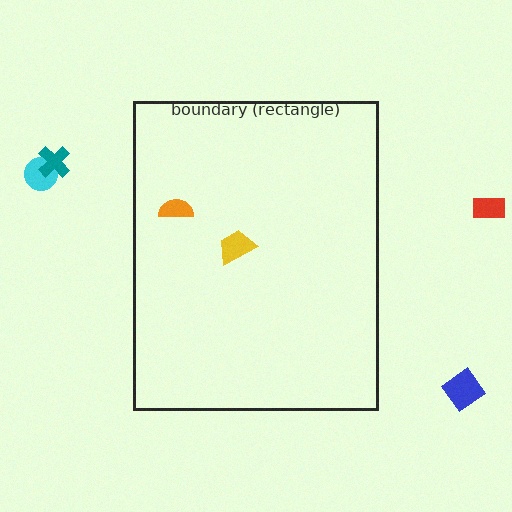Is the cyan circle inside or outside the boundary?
Outside.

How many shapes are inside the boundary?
2 inside, 4 outside.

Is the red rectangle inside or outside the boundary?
Outside.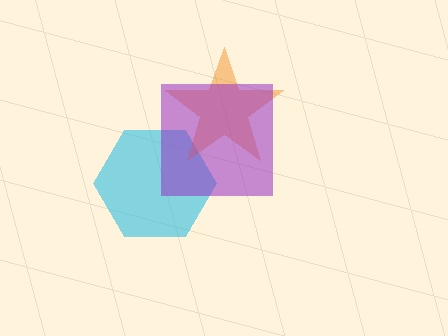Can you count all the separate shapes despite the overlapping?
Yes, there are 3 separate shapes.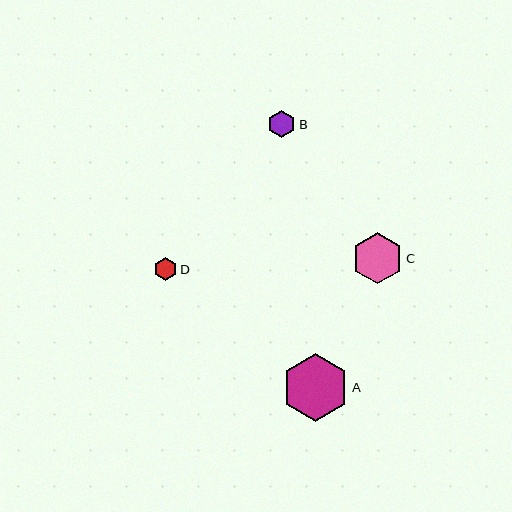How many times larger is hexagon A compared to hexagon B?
Hexagon A is approximately 2.4 times the size of hexagon B.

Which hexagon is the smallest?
Hexagon D is the smallest with a size of approximately 23 pixels.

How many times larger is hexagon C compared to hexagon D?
Hexagon C is approximately 2.2 times the size of hexagon D.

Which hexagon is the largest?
Hexagon A is the largest with a size of approximately 68 pixels.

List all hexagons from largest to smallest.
From largest to smallest: A, C, B, D.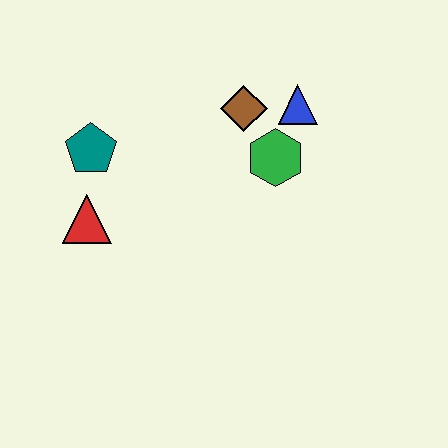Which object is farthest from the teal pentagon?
The blue triangle is farthest from the teal pentagon.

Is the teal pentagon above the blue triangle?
No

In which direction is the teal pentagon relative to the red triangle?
The teal pentagon is above the red triangle.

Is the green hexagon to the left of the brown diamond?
No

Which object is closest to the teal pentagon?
The red triangle is closest to the teal pentagon.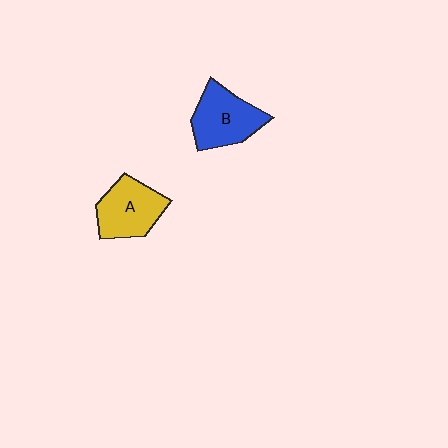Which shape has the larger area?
Shape B (blue).